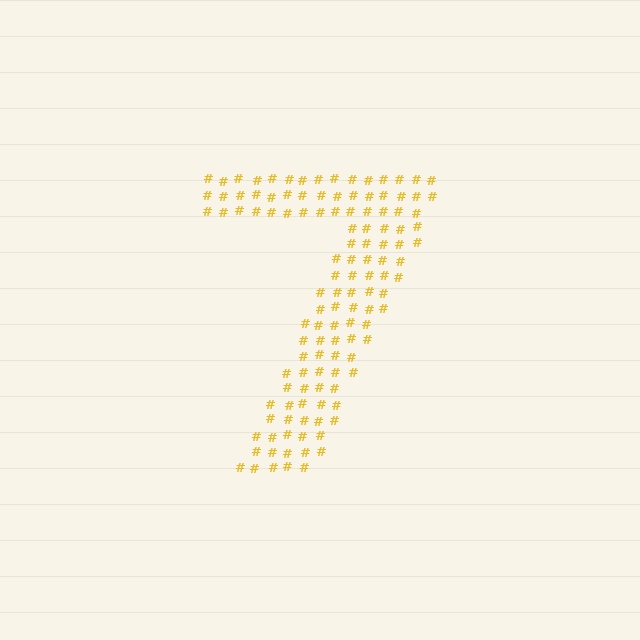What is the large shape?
The large shape is the digit 7.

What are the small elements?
The small elements are hash symbols.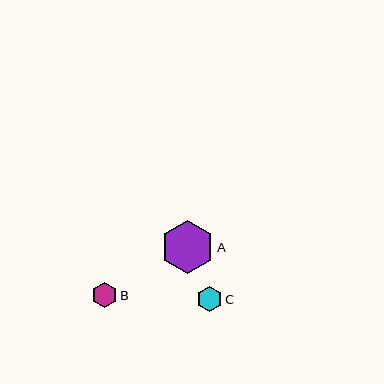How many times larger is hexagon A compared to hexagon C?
Hexagon A is approximately 2.1 times the size of hexagon C.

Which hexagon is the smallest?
Hexagon C is the smallest with a size of approximately 25 pixels.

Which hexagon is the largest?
Hexagon A is the largest with a size of approximately 53 pixels.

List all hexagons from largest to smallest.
From largest to smallest: A, B, C.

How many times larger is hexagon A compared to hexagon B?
Hexagon A is approximately 2.1 times the size of hexagon B.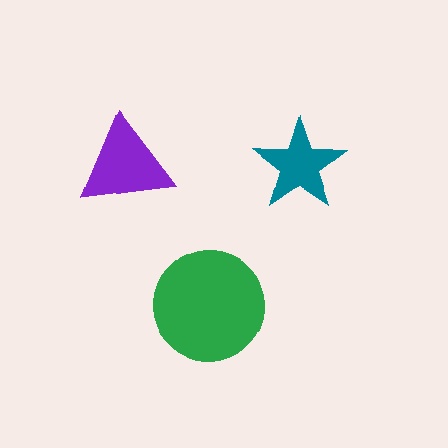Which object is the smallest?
The teal star.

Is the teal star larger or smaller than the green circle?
Smaller.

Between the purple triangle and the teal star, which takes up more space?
The purple triangle.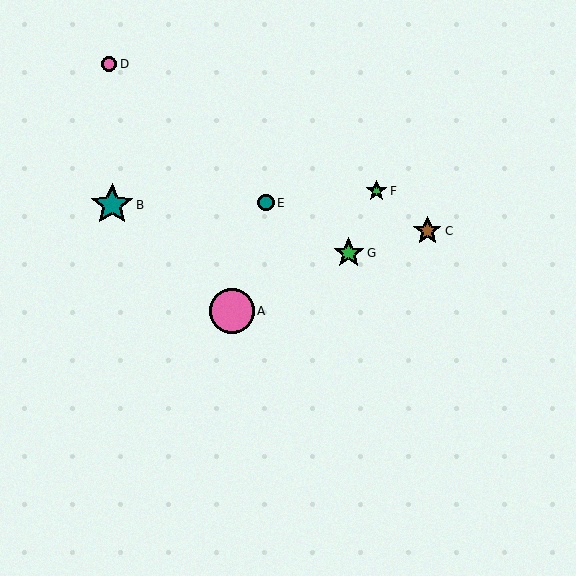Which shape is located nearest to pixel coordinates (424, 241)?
The brown star (labeled C) at (427, 231) is nearest to that location.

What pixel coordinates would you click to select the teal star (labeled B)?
Click at (112, 205) to select the teal star B.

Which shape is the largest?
The pink circle (labeled A) is the largest.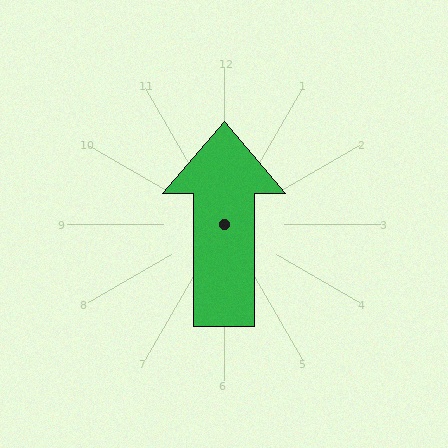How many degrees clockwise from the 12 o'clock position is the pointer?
Approximately 0 degrees.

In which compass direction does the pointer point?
North.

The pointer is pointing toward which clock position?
Roughly 12 o'clock.